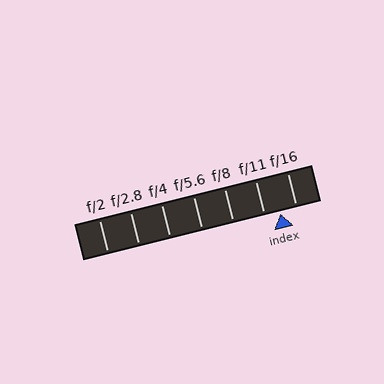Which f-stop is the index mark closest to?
The index mark is closest to f/11.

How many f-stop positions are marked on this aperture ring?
There are 7 f-stop positions marked.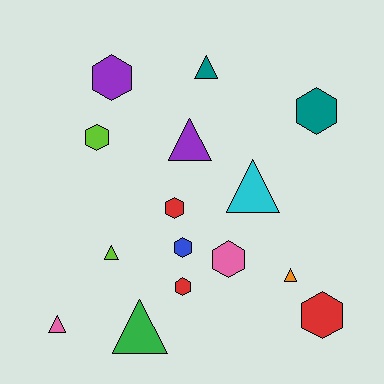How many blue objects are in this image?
There is 1 blue object.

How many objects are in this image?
There are 15 objects.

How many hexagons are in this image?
There are 8 hexagons.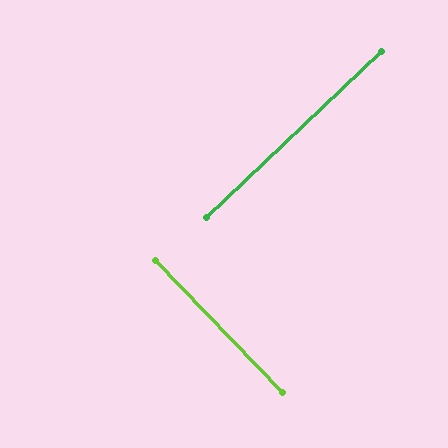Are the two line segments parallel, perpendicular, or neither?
Perpendicular — they meet at approximately 90°.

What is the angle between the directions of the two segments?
Approximately 90 degrees.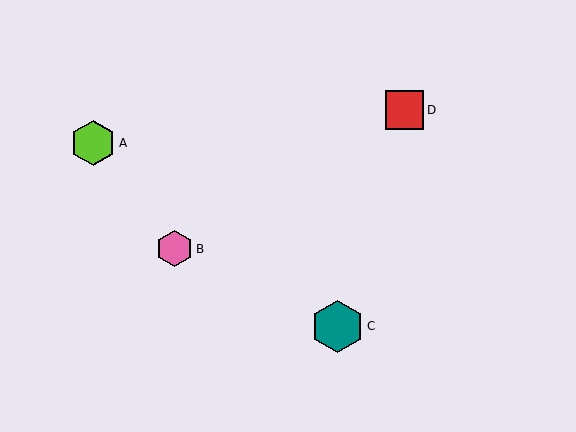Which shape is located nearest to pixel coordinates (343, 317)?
The teal hexagon (labeled C) at (338, 326) is nearest to that location.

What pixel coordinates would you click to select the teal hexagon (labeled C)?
Click at (338, 326) to select the teal hexagon C.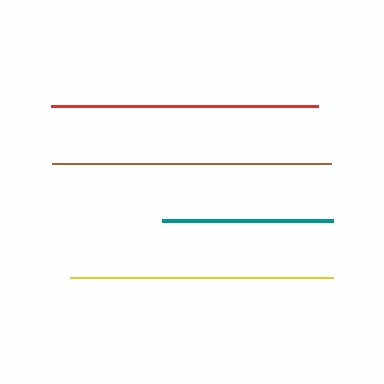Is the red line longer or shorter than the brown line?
The brown line is longer than the red line.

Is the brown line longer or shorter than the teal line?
The brown line is longer than the teal line.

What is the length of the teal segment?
The teal segment is approximately 172 pixels long.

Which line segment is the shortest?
The teal line is the shortest at approximately 172 pixels.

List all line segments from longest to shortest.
From longest to shortest: brown, red, yellow, teal.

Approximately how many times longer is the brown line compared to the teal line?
The brown line is approximately 1.6 times the length of the teal line.